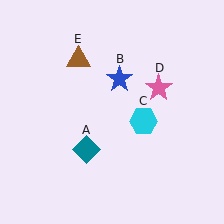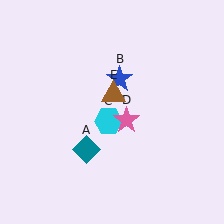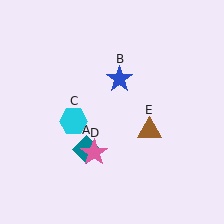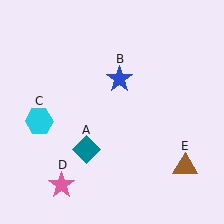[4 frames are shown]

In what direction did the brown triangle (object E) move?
The brown triangle (object E) moved down and to the right.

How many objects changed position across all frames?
3 objects changed position: cyan hexagon (object C), pink star (object D), brown triangle (object E).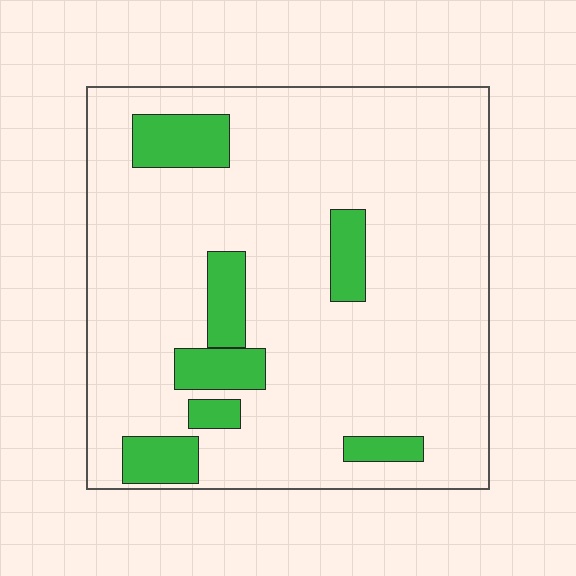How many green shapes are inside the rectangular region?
7.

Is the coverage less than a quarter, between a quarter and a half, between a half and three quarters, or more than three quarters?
Less than a quarter.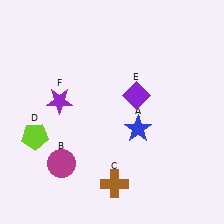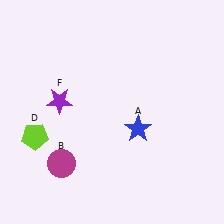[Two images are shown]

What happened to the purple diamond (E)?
The purple diamond (E) was removed in Image 2. It was in the top-right area of Image 1.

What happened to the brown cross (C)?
The brown cross (C) was removed in Image 2. It was in the bottom-right area of Image 1.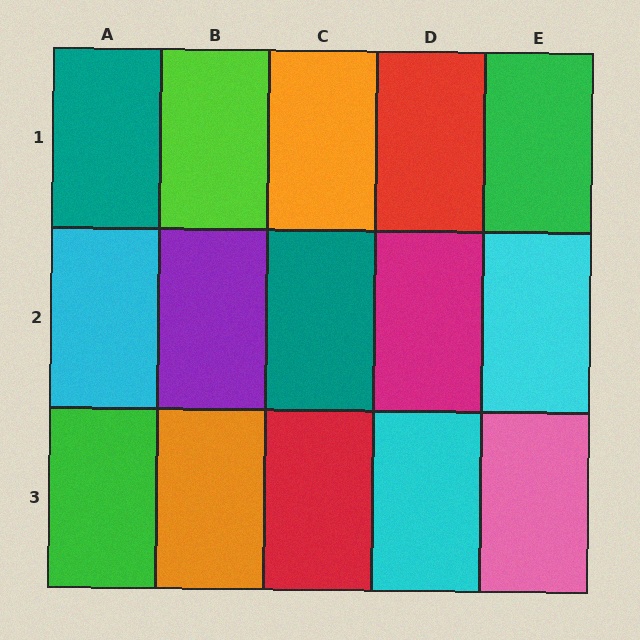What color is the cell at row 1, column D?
Red.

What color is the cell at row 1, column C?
Orange.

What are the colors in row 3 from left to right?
Green, orange, red, cyan, pink.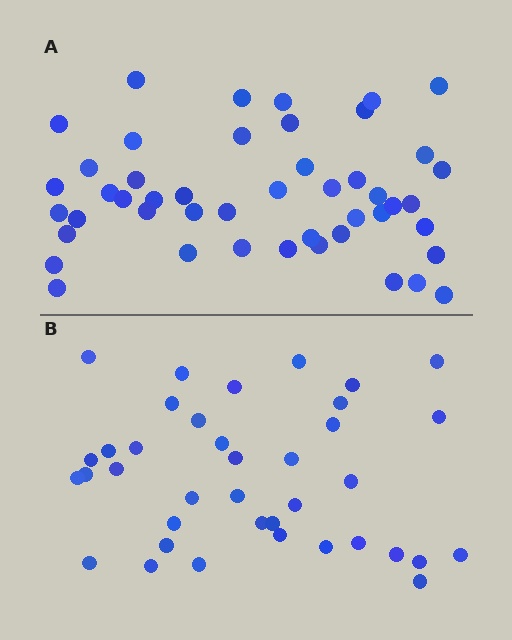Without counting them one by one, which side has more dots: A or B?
Region A (the top region) has more dots.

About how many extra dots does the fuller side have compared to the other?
Region A has roughly 8 or so more dots than region B.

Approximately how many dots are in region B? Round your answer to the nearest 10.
About 40 dots. (The exact count is 38, which rounds to 40.)